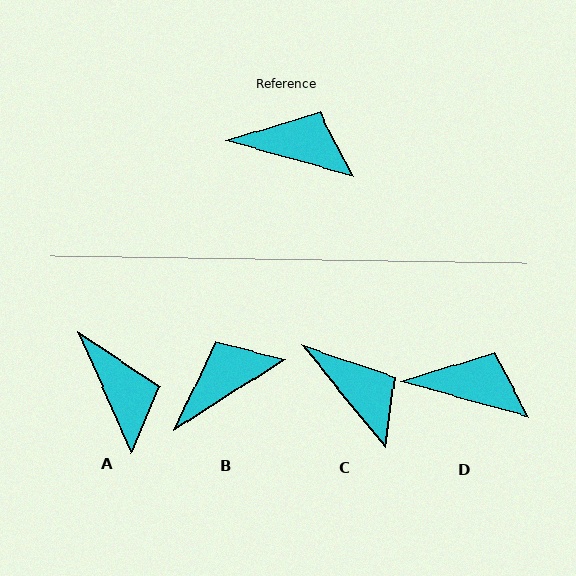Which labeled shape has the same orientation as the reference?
D.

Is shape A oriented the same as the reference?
No, it is off by about 51 degrees.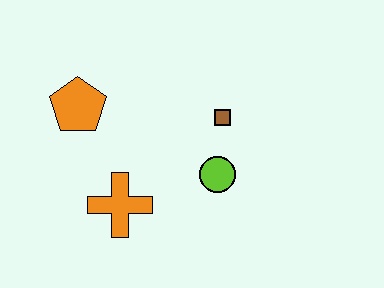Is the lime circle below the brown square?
Yes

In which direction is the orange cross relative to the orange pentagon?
The orange cross is below the orange pentagon.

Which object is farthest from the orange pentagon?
The lime circle is farthest from the orange pentagon.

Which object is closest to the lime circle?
The brown square is closest to the lime circle.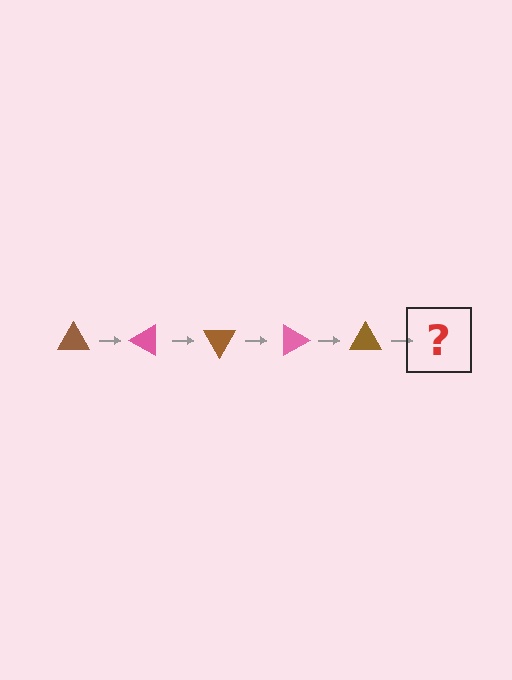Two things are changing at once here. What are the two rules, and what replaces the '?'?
The two rules are that it rotates 30 degrees each step and the color cycles through brown and pink. The '?' should be a pink triangle, rotated 150 degrees from the start.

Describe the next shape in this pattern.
It should be a pink triangle, rotated 150 degrees from the start.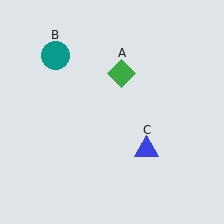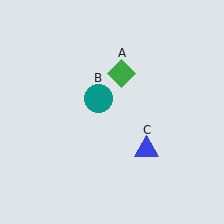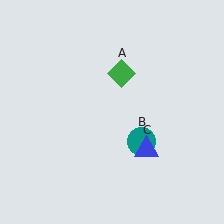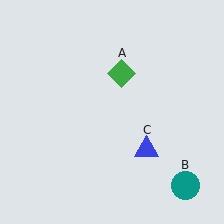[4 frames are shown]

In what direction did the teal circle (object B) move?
The teal circle (object B) moved down and to the right.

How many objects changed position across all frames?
1 object changed position: teal circle (object B).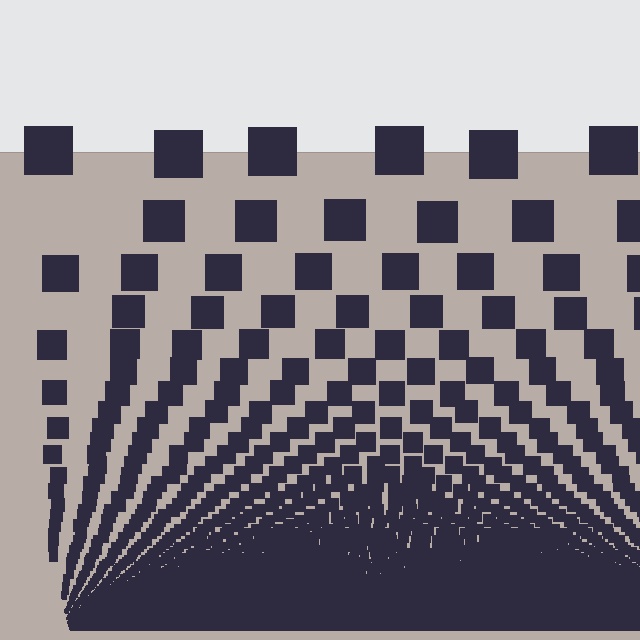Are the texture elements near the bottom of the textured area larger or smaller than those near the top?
Smaller. The gradient is inverted — elements near the bottom are smaller and denser.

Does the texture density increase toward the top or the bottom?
Density increases toward the bottom.